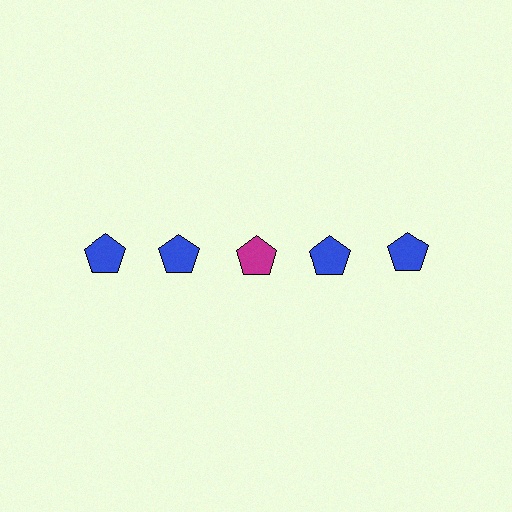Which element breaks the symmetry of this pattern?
The magenta pentagon in the top row, center column breaks the symmetry. All other shapes are blue pentagons.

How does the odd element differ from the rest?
It has a different color: magenta instead of blue.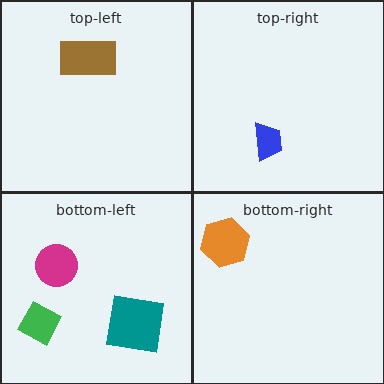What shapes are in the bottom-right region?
The orange hexagon.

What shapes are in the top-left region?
The brown rectangle.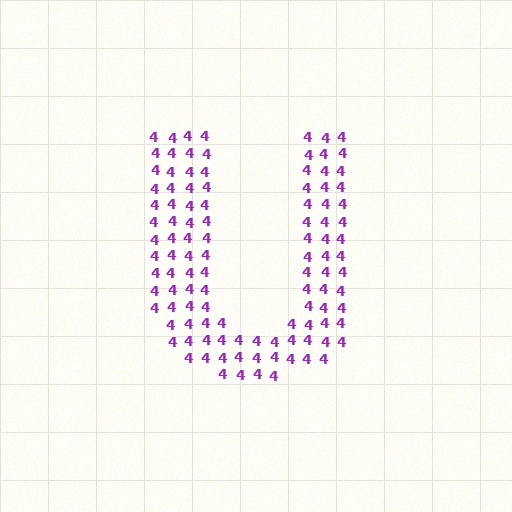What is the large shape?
The large shape is the letter U.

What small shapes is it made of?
It is made of small digit 4's.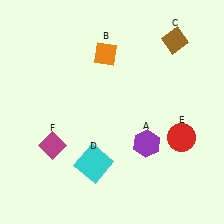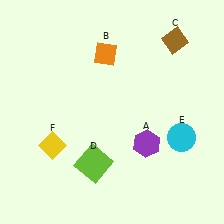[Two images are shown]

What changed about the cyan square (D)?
In Image 1, D is cyan. In Image 2, it changed to lime.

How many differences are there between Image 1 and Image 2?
There are 3 differences between the two images.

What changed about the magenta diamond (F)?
In Image 1, F is magenta. In Image 2, it changed to yellow.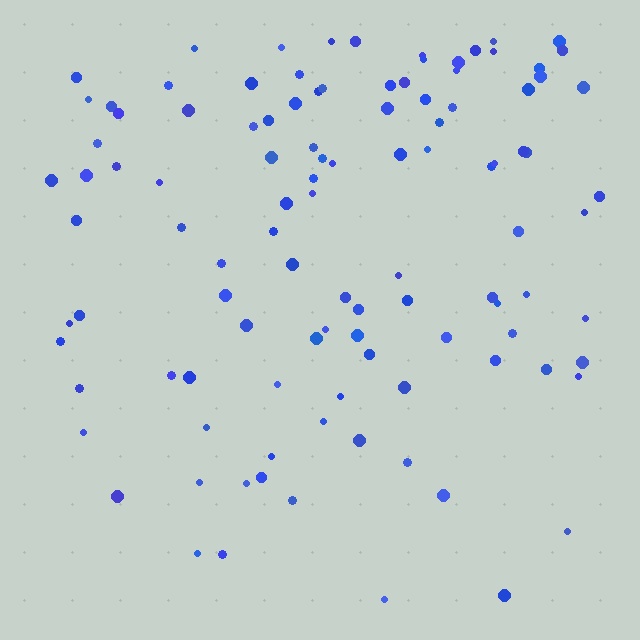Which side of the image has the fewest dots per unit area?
The bottom.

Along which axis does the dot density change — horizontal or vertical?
Vertical.